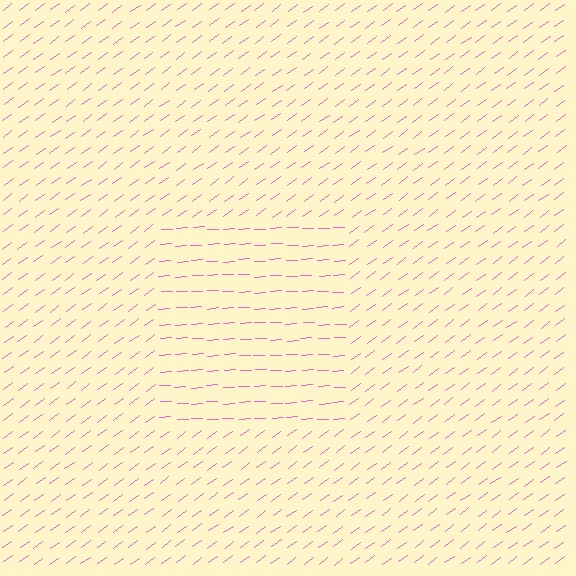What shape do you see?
I see a rectangle.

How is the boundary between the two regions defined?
The boundary is defined purely by a change in line orientation (approximately 33 degrees difference). All lines are the same color and thickness.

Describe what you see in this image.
The image is filled with small pink line segments. A rectangle region in the image has lines oriented differently from the surrounding lines, creating a visible texture boundary.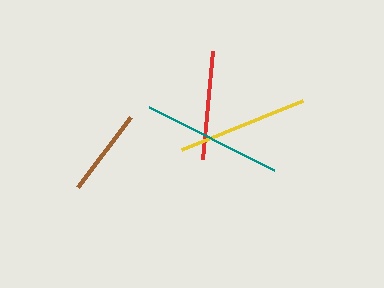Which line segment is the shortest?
The brown line is the shortest at approximately 88 pixels.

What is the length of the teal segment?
The teal segment is approximately 140 pixels long.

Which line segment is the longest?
The teal line is the longest at approximately 140 pixels.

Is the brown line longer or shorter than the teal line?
The teal line is longer than the brown line.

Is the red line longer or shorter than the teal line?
The teal line is longer than the red line.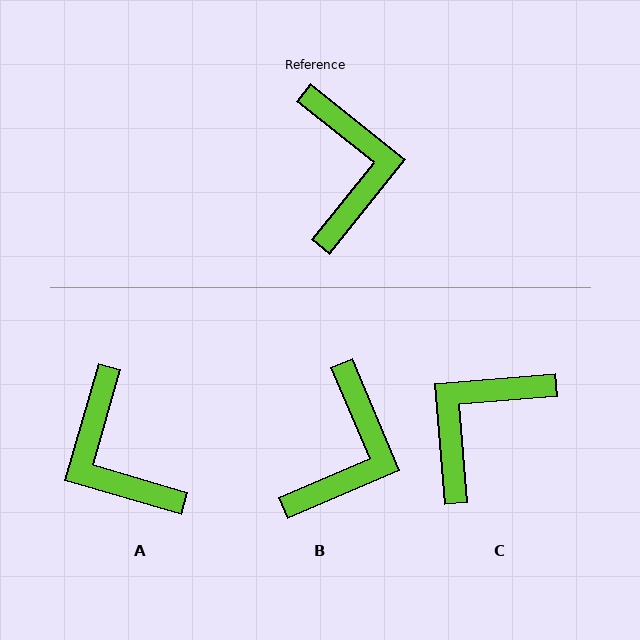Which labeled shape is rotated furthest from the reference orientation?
A, about 157 degrees away.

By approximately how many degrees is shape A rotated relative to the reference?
Approximately 157 degrees clockwise.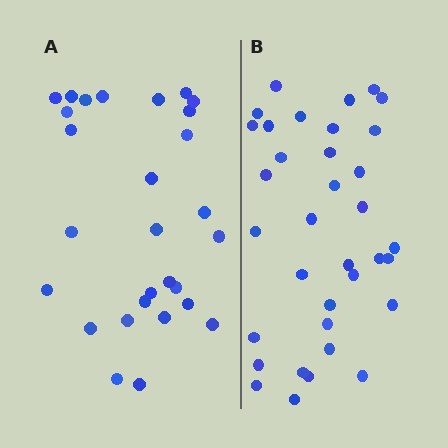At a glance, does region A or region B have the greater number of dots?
Region B (the right region) has more dots.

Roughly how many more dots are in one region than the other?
Region B has roughly 8 or so more dots than region A.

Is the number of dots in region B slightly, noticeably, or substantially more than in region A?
Region B has noticeably more, but not dramatically so. The ratio is roughly 1.2 to 1.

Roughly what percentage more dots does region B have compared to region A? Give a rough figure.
About 25% more.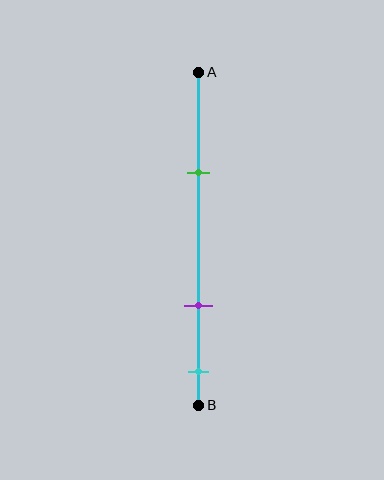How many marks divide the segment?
There are 3 marks dividing the segment.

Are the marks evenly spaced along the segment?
No, the marks are not evenly spaced.